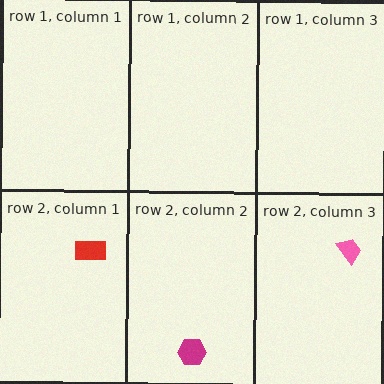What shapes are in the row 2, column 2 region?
The magenta hexagon.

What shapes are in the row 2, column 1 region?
The red rectangle.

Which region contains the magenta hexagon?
The row 2, column 2 region.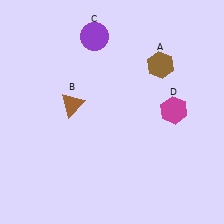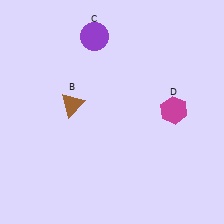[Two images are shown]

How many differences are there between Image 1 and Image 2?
There is 1 difference between the two images.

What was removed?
The brown hexagon (A) was removed in Image 2.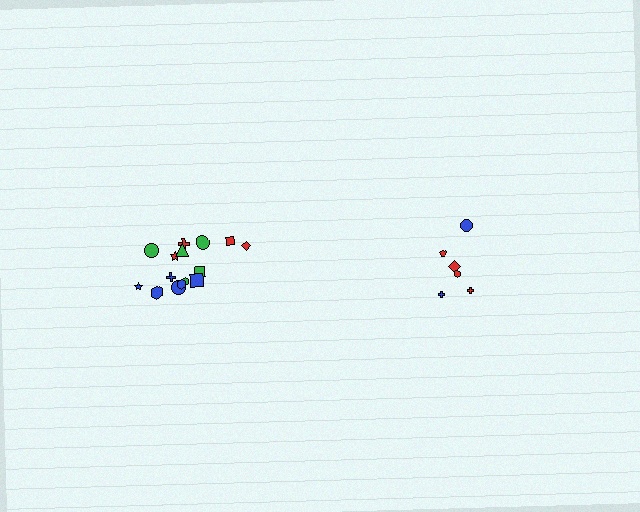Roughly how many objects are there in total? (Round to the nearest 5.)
Roughly 20 objects in total.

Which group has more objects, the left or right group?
The left group.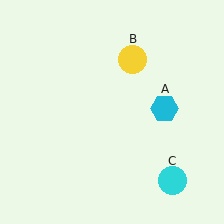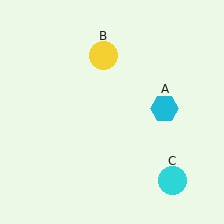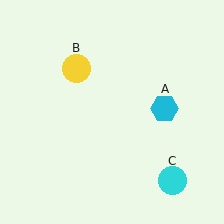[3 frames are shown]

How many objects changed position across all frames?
1 object changed position: yellow circle (object B).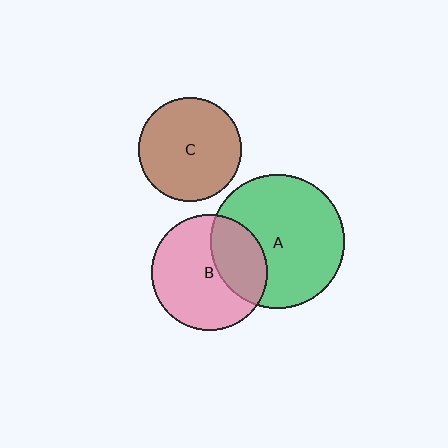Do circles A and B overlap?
Yes.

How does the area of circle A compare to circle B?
Approximately 1.3 times.